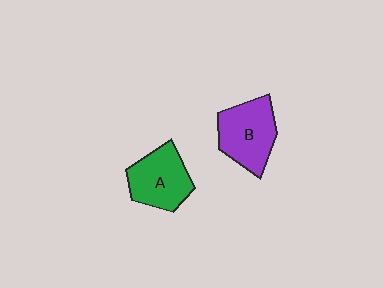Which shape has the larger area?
Shape B (purple).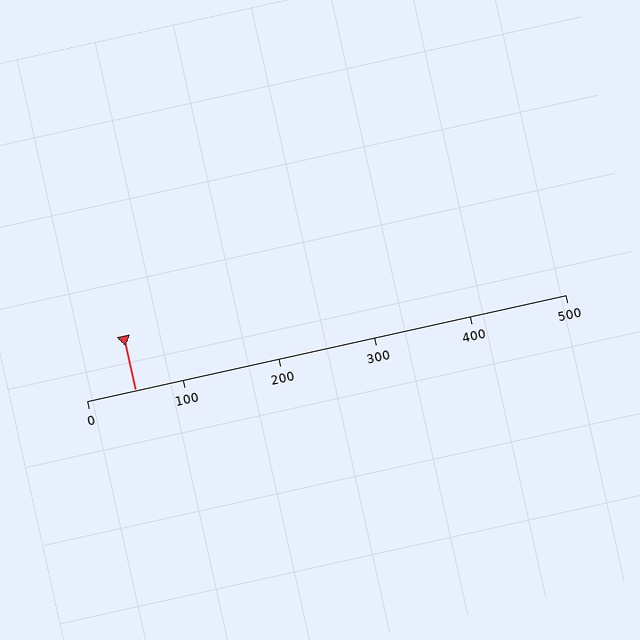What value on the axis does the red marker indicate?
The marker indicates approximately 50.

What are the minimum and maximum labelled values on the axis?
The axis runs from 0 to 500.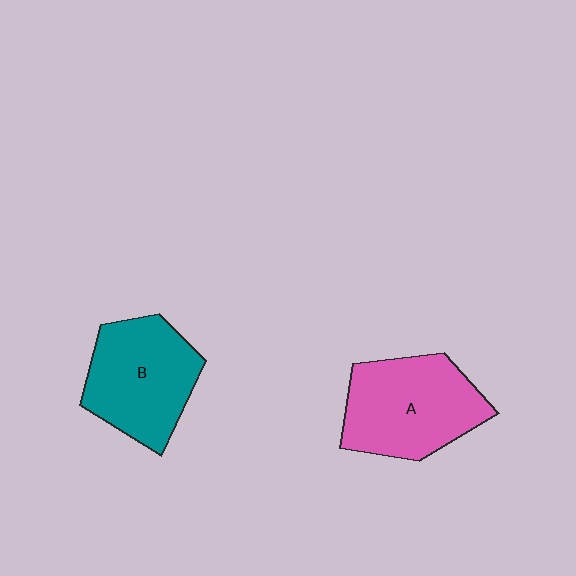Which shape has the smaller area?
Shape B (teal).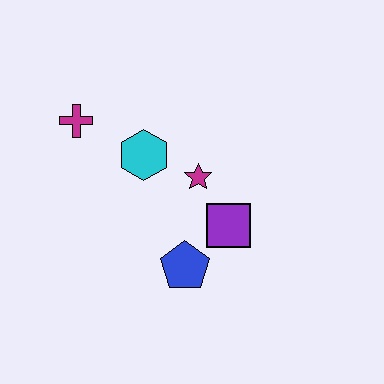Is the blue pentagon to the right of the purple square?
No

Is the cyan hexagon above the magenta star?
Yes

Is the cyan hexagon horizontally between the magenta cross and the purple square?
Yes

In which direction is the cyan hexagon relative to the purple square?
The cyan hexagon is to the left of the purple square.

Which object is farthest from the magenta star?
The magenta cross is farthest from the magenta star.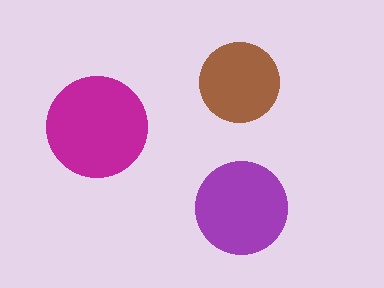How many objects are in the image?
There are 3 objects in the image.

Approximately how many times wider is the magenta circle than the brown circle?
About 1.5 times wider.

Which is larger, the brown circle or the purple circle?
The purple one.